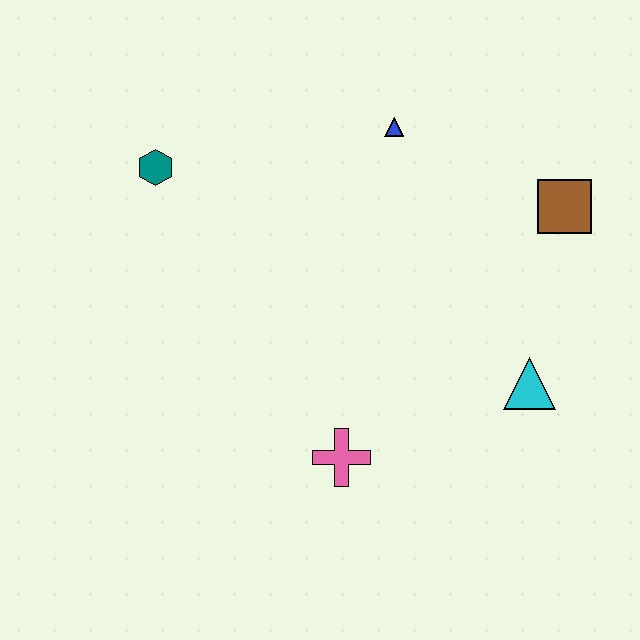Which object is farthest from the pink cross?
The teal hexagon is farthest from the pink cross.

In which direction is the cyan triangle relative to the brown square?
The cyan triangle is below the brown square.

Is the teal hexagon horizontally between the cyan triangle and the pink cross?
No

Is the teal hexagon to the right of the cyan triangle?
No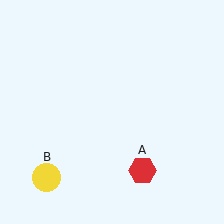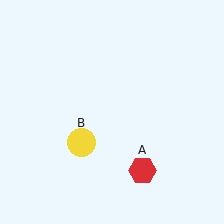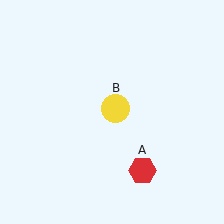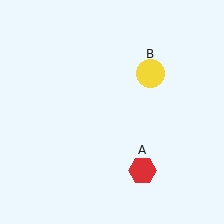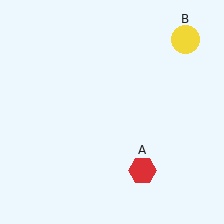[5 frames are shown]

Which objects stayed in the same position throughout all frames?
Red hexagon (object A) remained stationary.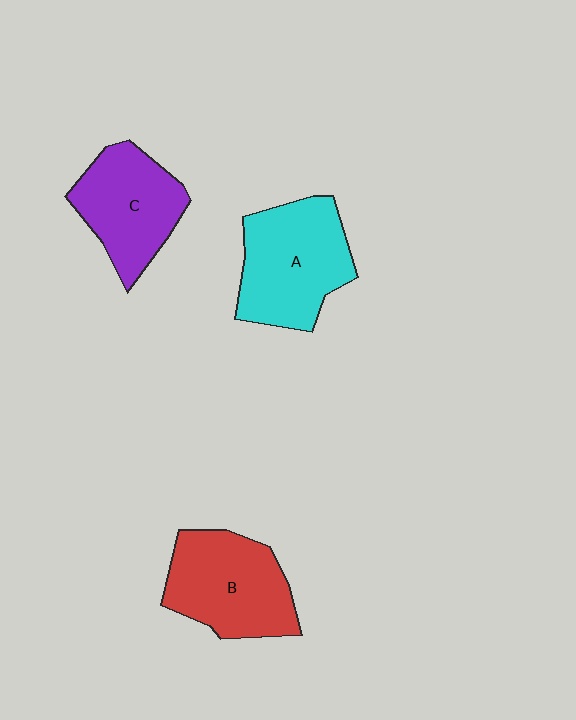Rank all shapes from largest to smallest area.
From largest to smallest: A (cyan), B (red), C (purple).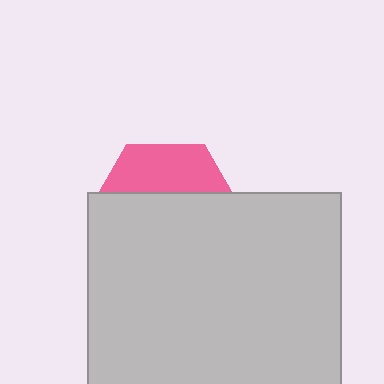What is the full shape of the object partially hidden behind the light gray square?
The partially hidden object is a pink hexagon.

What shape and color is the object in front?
The object in front is a light gray square.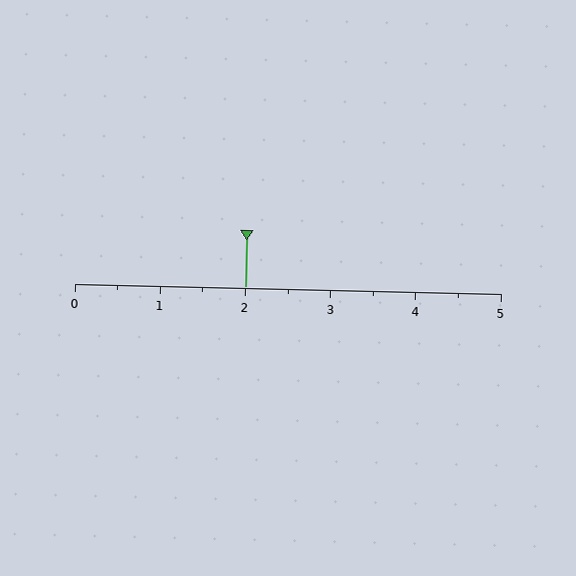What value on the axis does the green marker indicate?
The marker indicates approximately 2.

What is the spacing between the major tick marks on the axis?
The major ticks are spaced 1 apart.